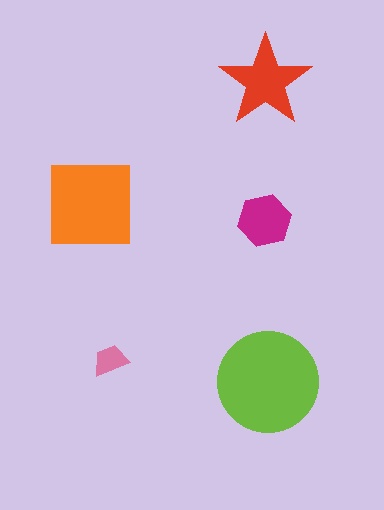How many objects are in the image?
There are 5 objects in the image.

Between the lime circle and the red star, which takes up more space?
The lime circle.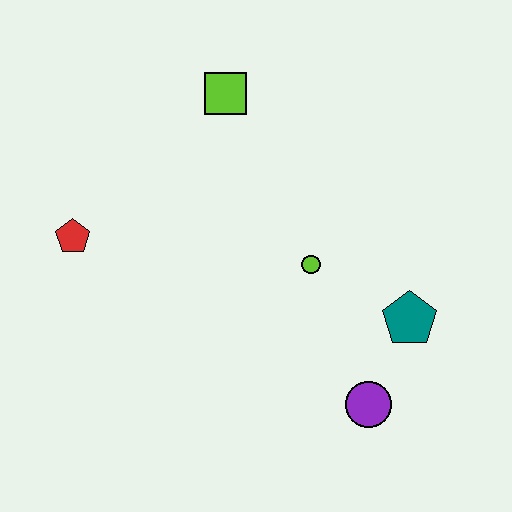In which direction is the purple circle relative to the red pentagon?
The purple circle is to the right of the red pentagon.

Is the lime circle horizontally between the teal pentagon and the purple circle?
No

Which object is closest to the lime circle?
The teal pentagon is closest to the lime circle.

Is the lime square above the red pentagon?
Yes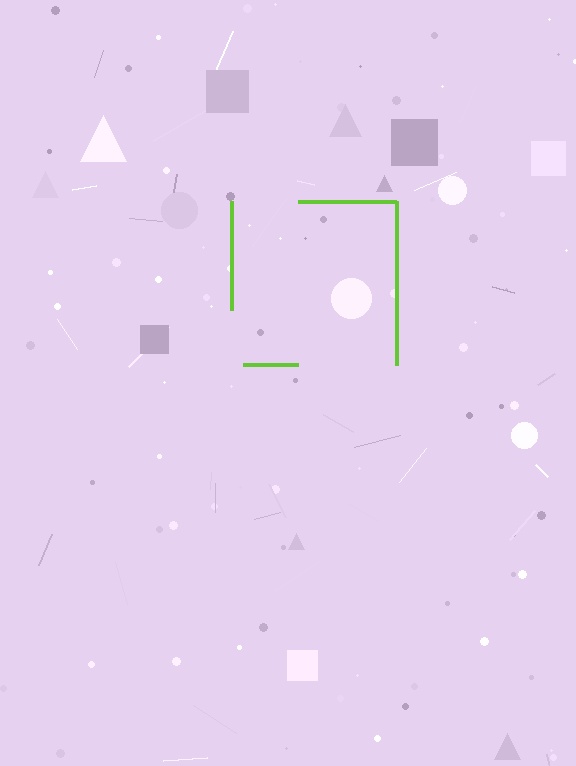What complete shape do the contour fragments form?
The contour fragments form a square.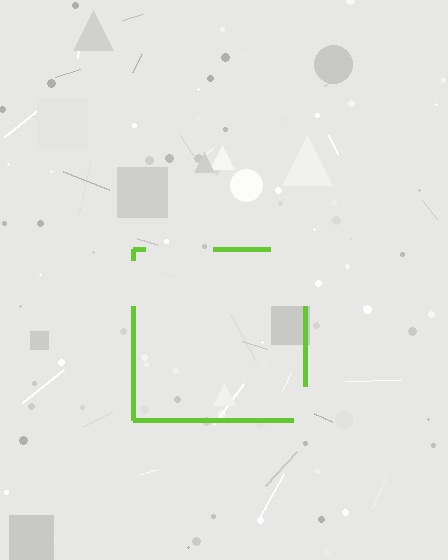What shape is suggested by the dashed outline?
The dashed outline suggests a square.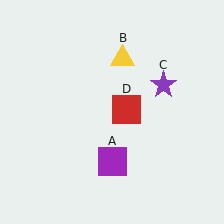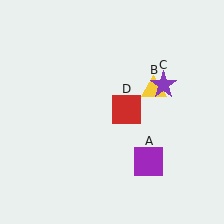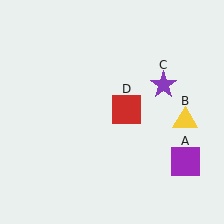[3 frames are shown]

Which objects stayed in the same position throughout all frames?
Purple star (object C) and red square (object D) remained stationary.